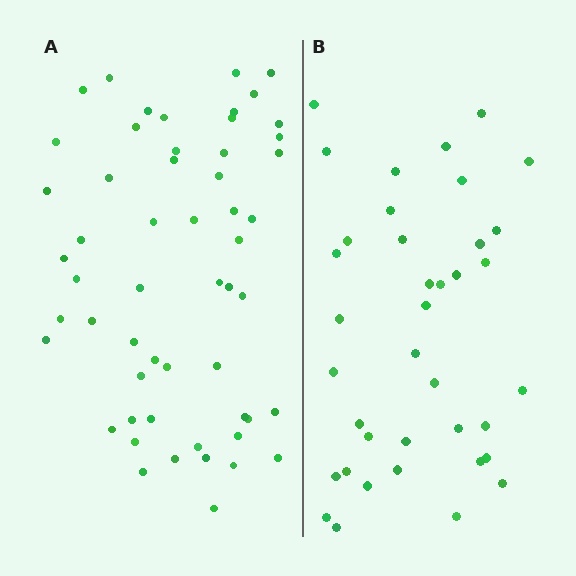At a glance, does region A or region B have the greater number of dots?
Region A (the left region) has more dots.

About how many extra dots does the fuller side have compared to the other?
Region A has approximately 15 more dots than region B.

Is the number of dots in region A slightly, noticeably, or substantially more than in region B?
Region A has noticeably more, but not dramatically so. The ratio is roughly 1.4 to 1.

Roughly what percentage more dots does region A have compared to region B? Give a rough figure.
About 45% more.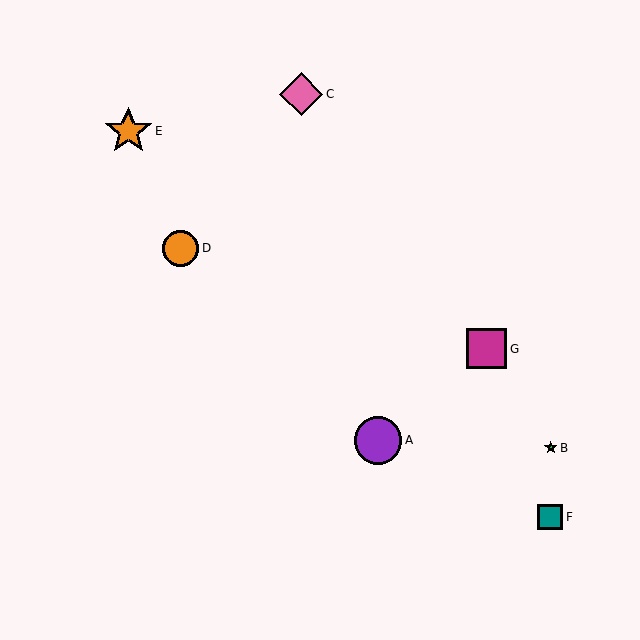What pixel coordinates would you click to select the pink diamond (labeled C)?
Click at (301, 94) to select the pink diamond C.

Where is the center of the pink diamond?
The center of the pink diamond is at (301, 94).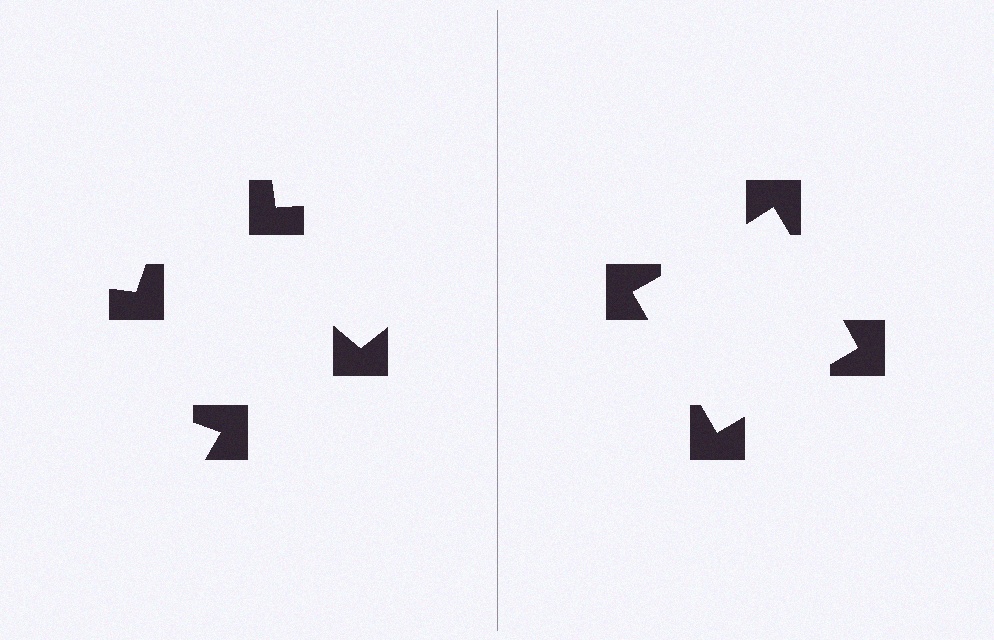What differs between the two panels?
The notched squares are positioned identically on both sides; only the wedge orientations differ. On the right they align to a square; on the left they are misaligned.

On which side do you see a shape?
An illusory square appears on the right side. On the left side the wedge cuts are rotated, so no coherent shape forms.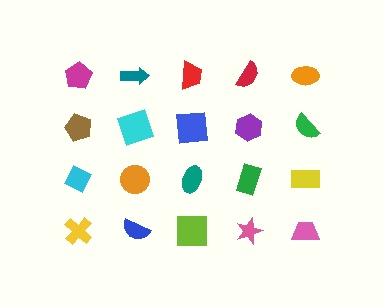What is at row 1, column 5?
An orange ellipse.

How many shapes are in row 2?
5 shapes.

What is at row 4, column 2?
A blue semicircle.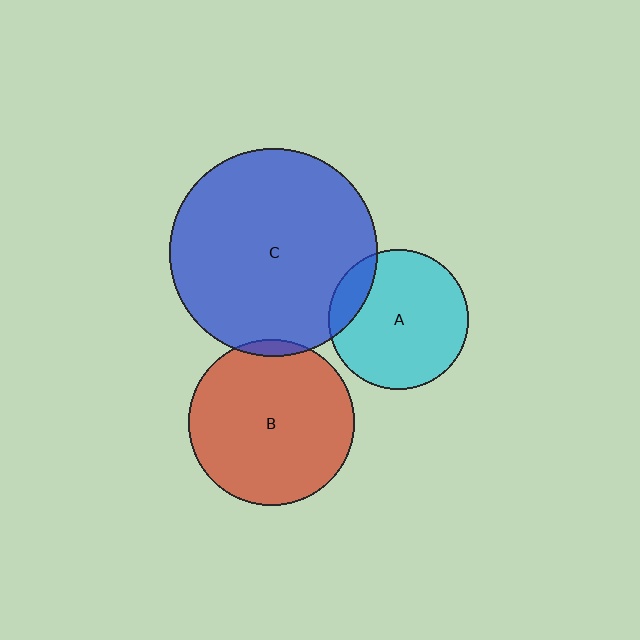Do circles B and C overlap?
Yes.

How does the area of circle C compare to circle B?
Approximately 1.6 times.